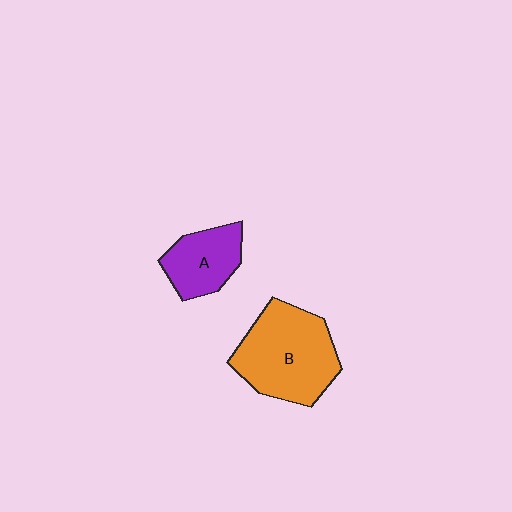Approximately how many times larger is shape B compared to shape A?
Approximately 1.8 times.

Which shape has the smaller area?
Shape A (purple).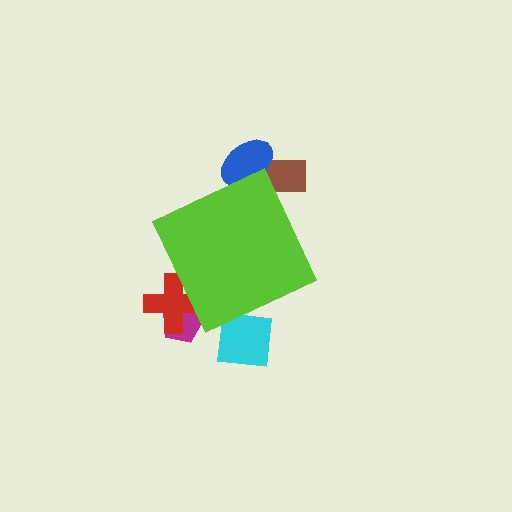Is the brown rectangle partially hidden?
Yes, the brown rectangle is partially hidden behind the lime diamond.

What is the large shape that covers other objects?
A lime diamond.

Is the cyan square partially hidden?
Yes, the cyan square is partially hidden behind the lime diamond.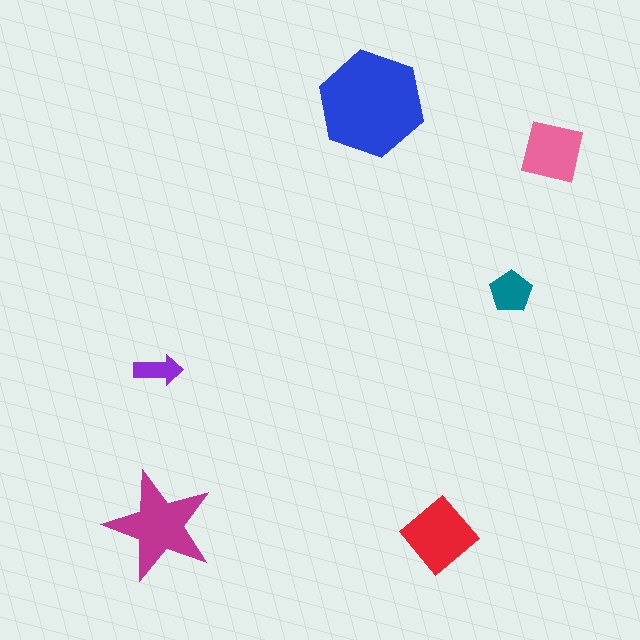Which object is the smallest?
The purple arrow.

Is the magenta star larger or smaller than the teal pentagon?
Larger.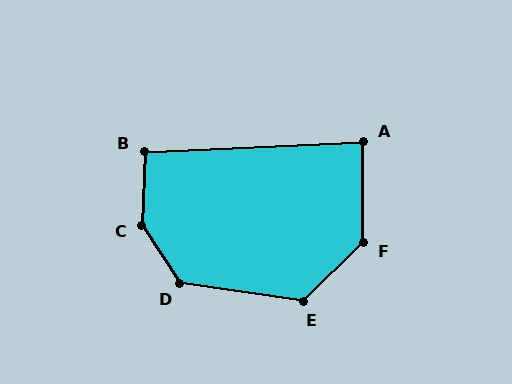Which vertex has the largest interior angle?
C, at approximately 145 degrees.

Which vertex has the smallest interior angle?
A, at approximately 87 degrees.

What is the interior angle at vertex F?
Approximately 134 degrees (obtuse).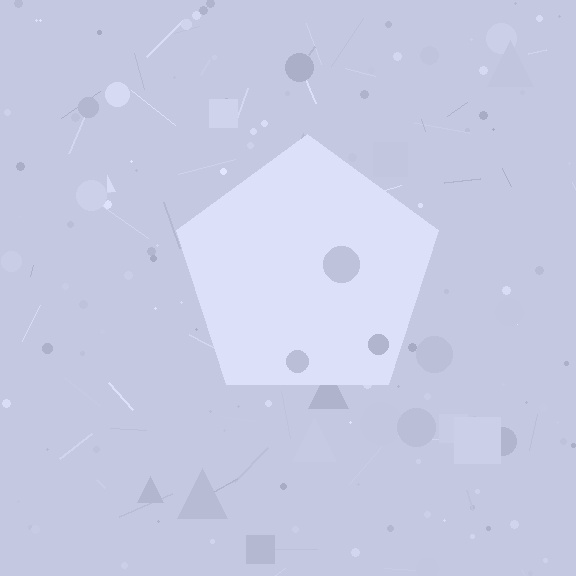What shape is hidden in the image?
A pentagon is hidden in the image.